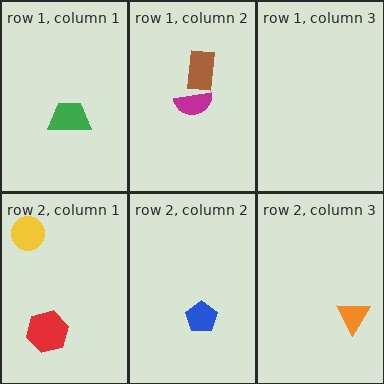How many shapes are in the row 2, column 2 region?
1.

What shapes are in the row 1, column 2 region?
The brown rectangle, the magenta semicircle.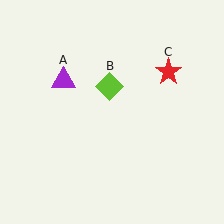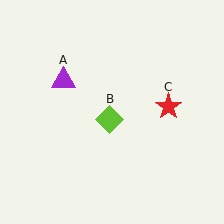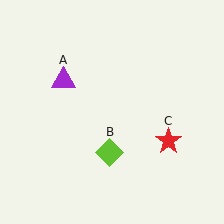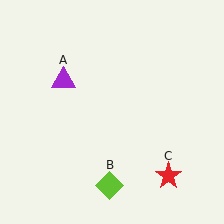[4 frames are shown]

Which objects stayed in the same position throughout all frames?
Purple triangle (object A) remained stationary.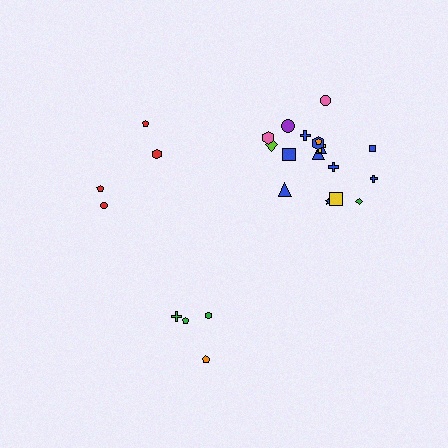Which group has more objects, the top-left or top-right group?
The top-right group.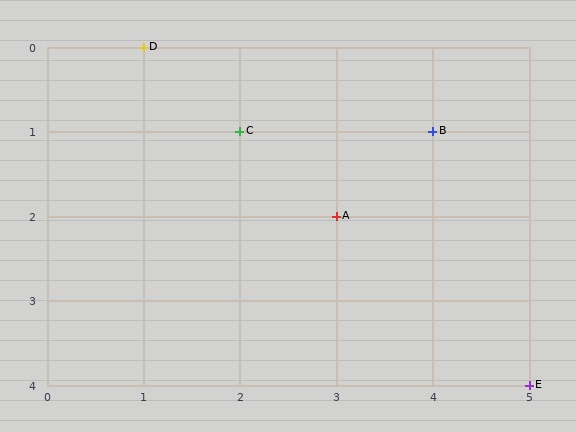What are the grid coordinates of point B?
Point B is at grid coordinates (4, 1).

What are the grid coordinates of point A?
Point A is at grid coordinates (3, 2).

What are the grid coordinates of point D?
Point D is at grid coordinates (1, 0).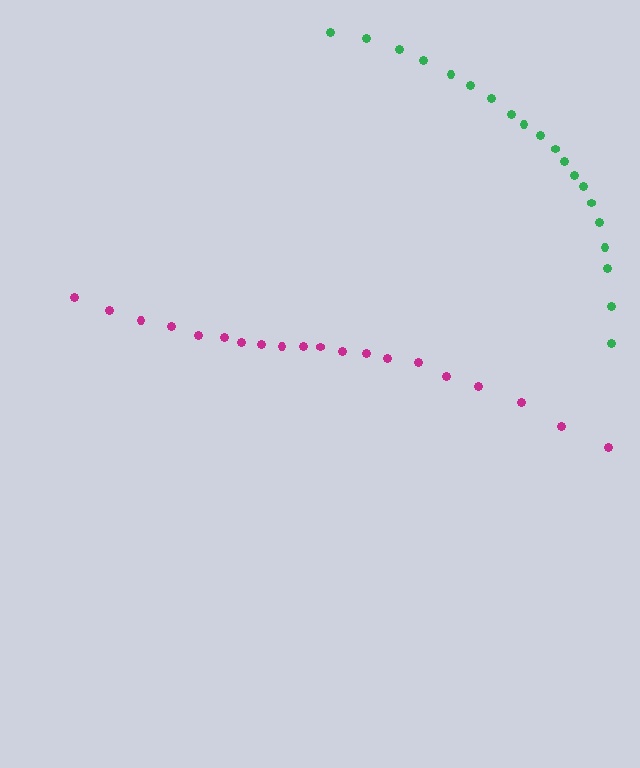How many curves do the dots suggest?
There are 2 distinct paths.